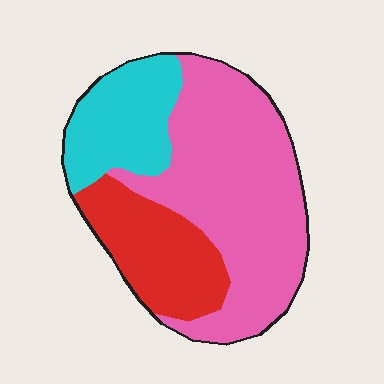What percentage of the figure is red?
Red takes up about one quarter (1/4) of the figure.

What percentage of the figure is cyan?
Cyan takes up less than a quarter of the figure.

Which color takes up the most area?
Pink, at roughly 55%.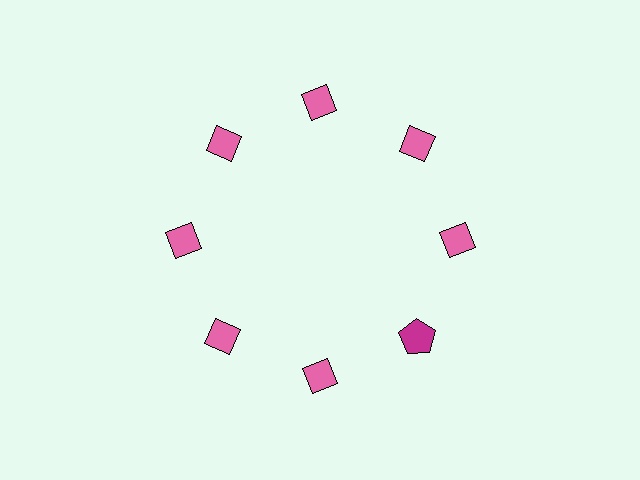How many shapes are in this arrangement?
There are 8 shapes arranged in a ring pattern.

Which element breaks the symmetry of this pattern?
The magenta pentagon at roughly the 4 o'clock position breaks the symmetry. All other shapes are pink diamonds.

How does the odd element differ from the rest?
It differs in both color (magenta instead of pink) and shape (pentagon instead of diamond).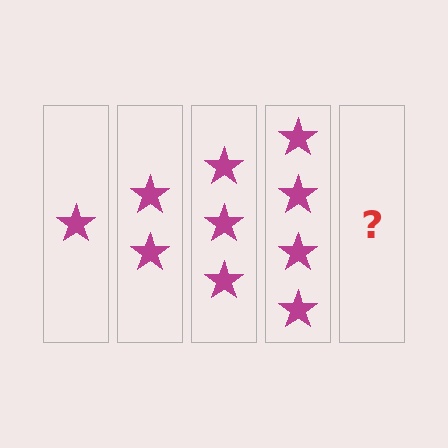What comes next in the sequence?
The next element should be 5 stars.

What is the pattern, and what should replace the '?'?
The pattern is that each step adds one more star. The '?' should be 5 stars.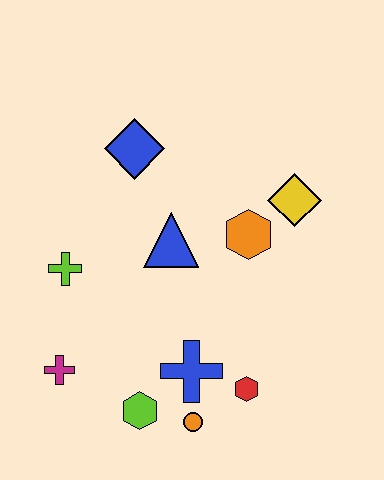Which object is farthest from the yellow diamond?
The magenta cross is farthest from the yellow diamond.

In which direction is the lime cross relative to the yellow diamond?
The lime cross is to the left of the yellow diamond.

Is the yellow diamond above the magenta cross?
Yes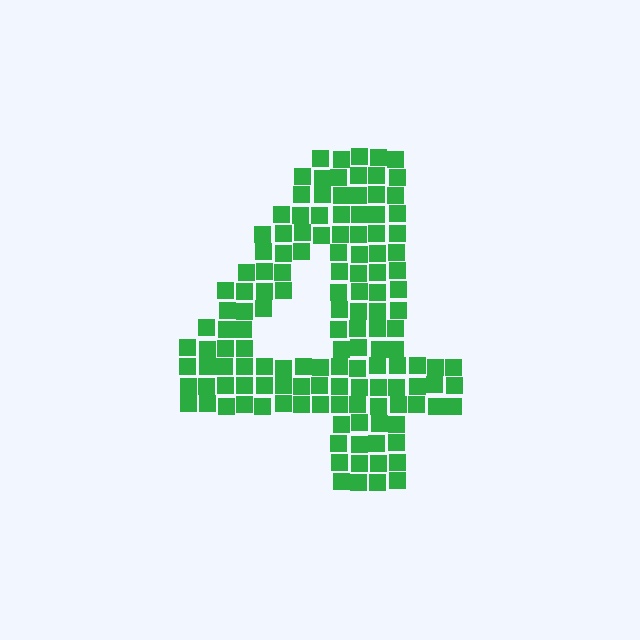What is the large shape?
The large shape is the digit 4.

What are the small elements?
The small elements are squares.